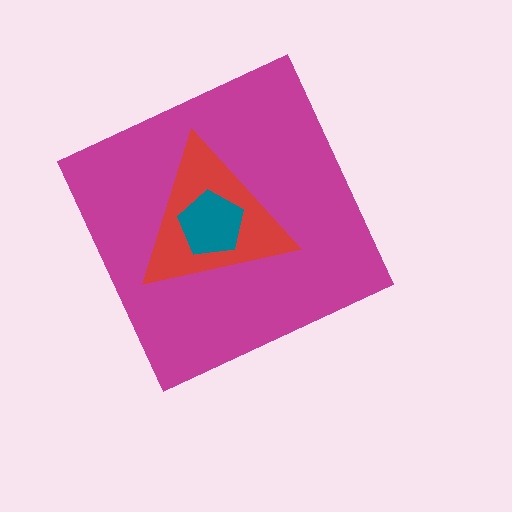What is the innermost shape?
The teal pentagon.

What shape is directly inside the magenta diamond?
The red triangle.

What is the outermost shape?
The magenta diamond.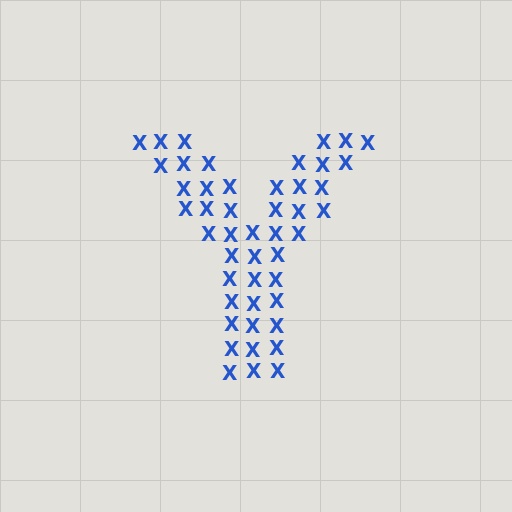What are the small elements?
The small elements are letter X's.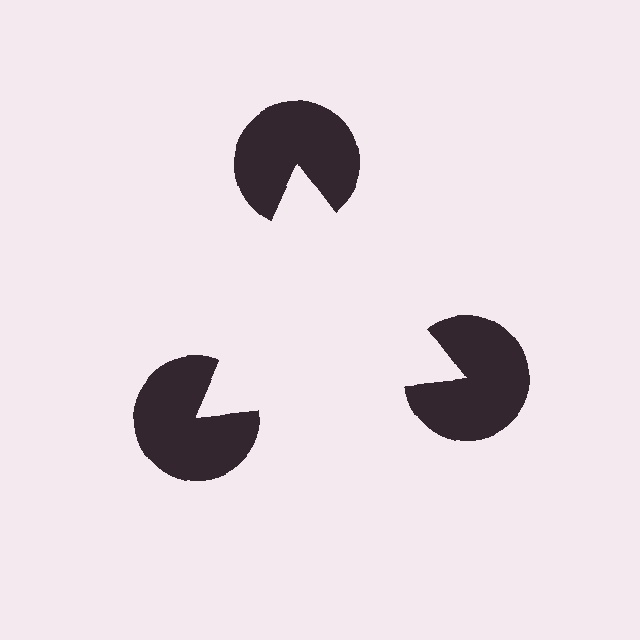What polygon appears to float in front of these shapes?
An illusory triangle — its edges are inferred from the aligned wedge cuts in the pac-man discs, not physically drawn.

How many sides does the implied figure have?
3 sides.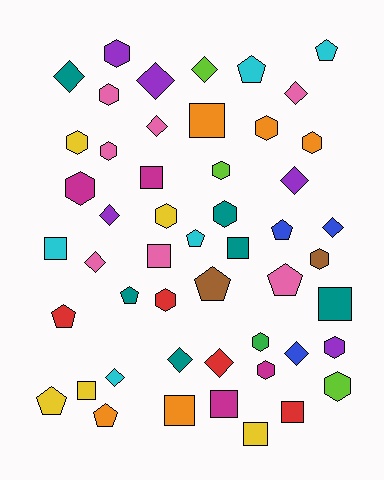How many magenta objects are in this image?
There are 4 magenta objects.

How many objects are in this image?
There are 50 objects.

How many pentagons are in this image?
There are 10 pentagons.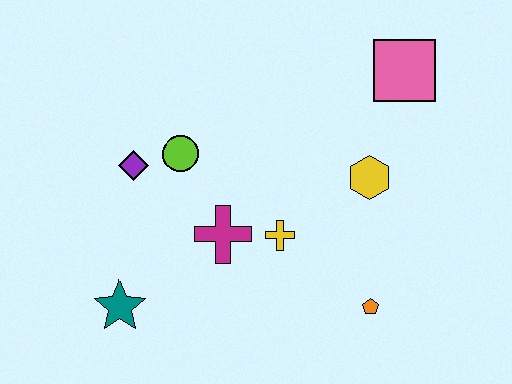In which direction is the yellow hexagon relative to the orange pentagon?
The yellow hexagon is above the orange pentagon.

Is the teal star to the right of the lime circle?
No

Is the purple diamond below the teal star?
No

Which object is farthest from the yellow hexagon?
The teal star is farthest from the yellow hexagon.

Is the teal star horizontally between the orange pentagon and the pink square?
No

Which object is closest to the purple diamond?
The lime circle is closest to the purple diamond.